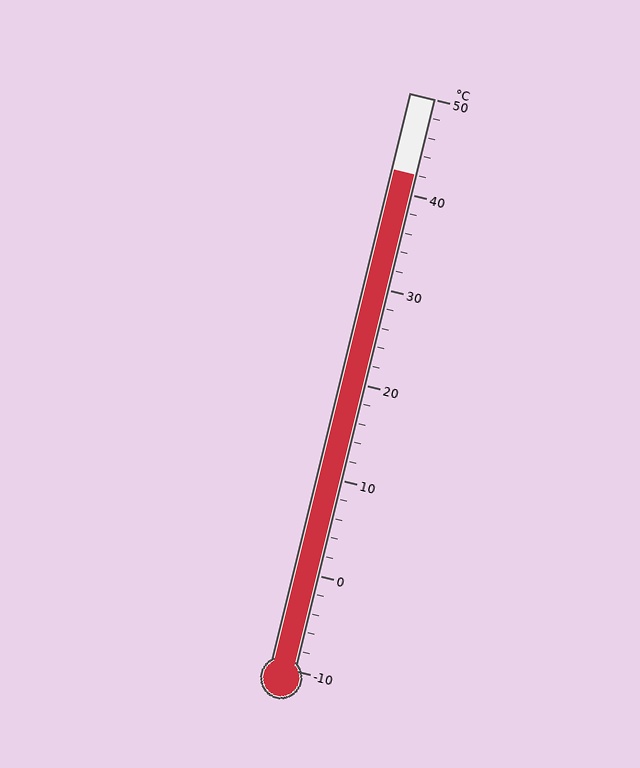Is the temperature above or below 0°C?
The temperature is above 0°C.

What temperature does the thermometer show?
The thermometer shows approximately 42°C.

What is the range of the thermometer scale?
The thermometer scale ranges from -10°C to 50°C.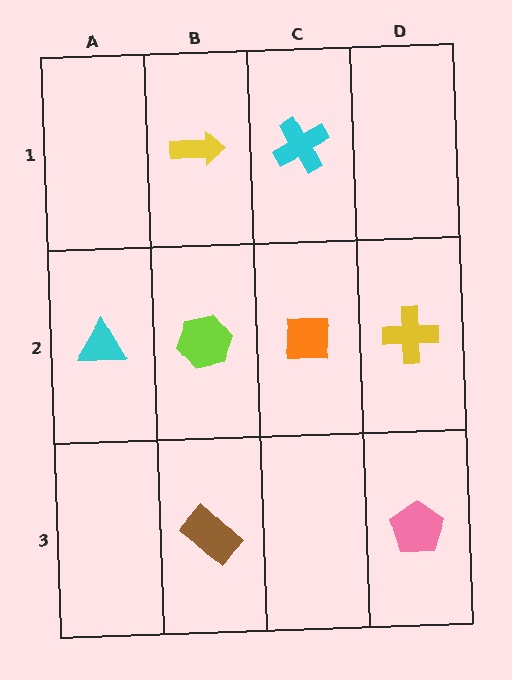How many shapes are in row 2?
4 shapes.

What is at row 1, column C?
A cyan cross.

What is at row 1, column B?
A yellow arrow.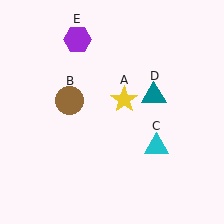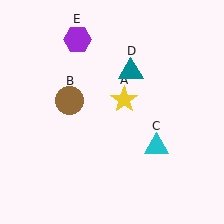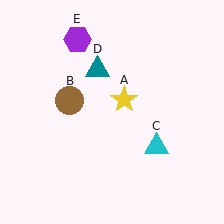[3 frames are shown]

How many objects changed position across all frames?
1 object changed position: teal triangle (object D).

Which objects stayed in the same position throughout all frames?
Yellow star (object A) and brown circle (object B) and cyan triangle (object C) and purple hexagon (object E) remained stationary.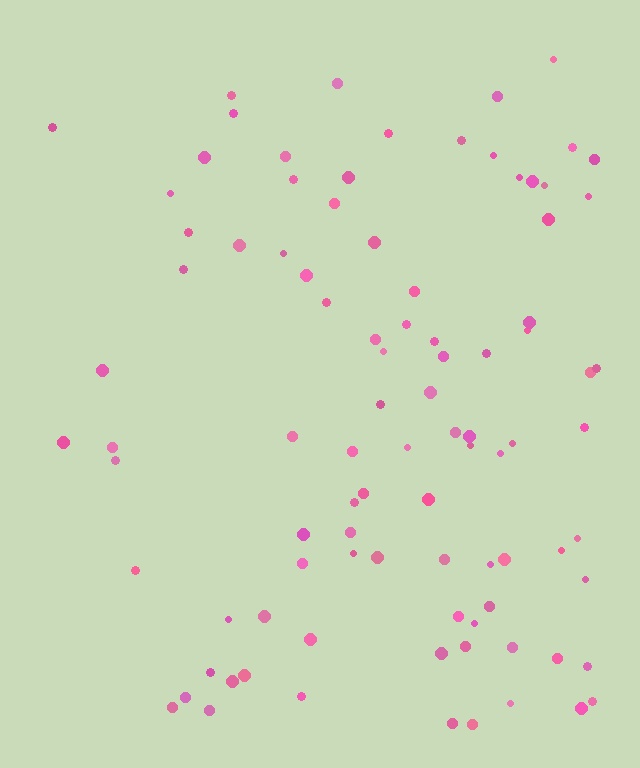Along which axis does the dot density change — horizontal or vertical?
Horizontal.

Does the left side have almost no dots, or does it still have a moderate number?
Still a moderate number, just noticeably fewer than the right.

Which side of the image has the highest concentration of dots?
The right.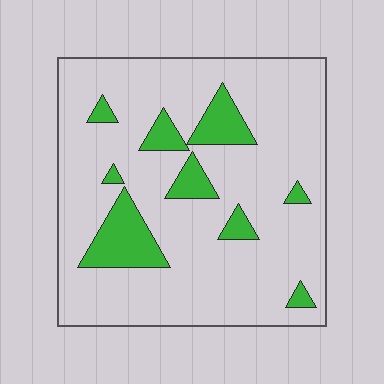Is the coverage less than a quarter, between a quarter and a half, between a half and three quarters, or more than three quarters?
Less than a quarter.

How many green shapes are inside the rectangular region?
9.